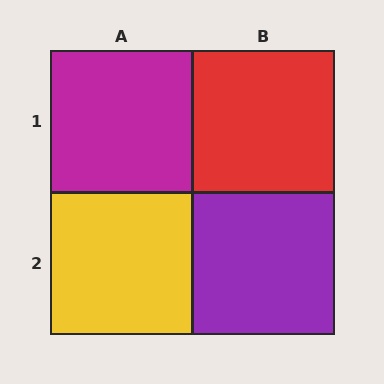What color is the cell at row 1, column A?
Magenta.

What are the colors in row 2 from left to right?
Yellow, purple.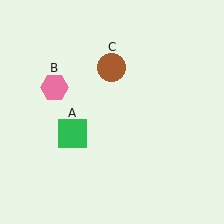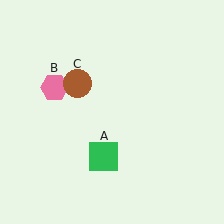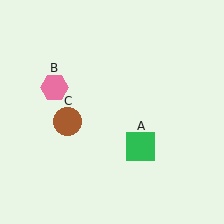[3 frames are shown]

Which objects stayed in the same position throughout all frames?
Pink hexagon (object B) remained stationary.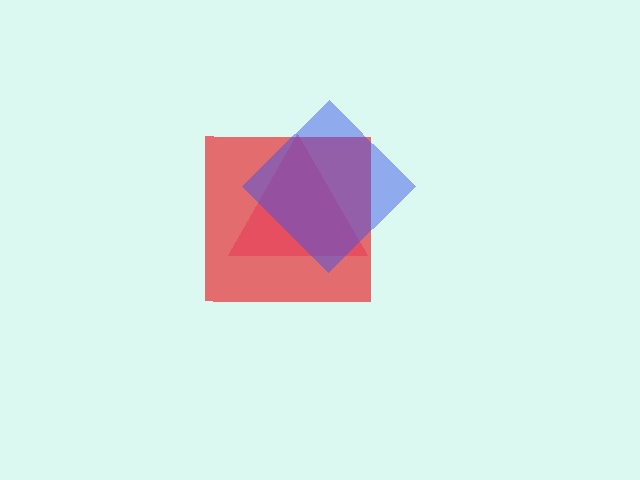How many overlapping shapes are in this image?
There are 3 overlapping shapes in the image.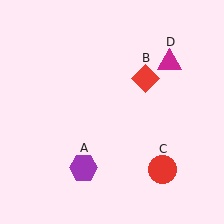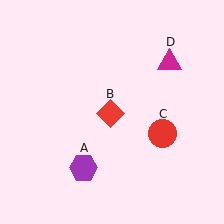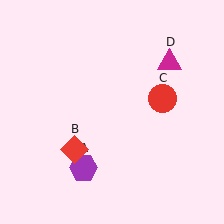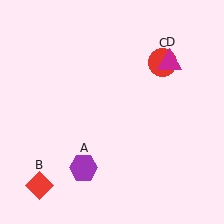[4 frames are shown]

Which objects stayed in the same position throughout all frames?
Purple hexagon (object A) and magenta triangle (object D) remained stationary.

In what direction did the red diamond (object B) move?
The red diamond (object B) moved down and to the left.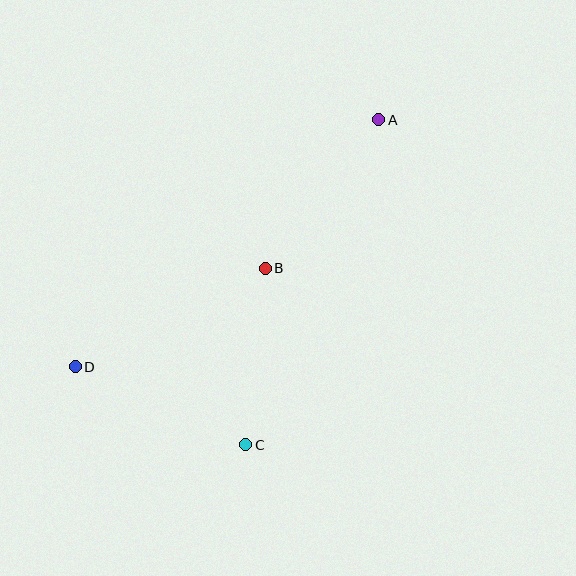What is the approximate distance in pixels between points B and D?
The distance between B and D is approximately 214 pixels.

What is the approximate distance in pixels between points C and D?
The distance between C and D is approximately 187 pixels.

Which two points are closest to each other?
Points B and C are closest to each other.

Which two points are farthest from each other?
Points A and D are farthest from each other.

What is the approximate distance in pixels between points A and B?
The distance between A and B is approximately 187 pixels.